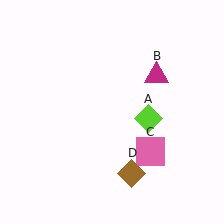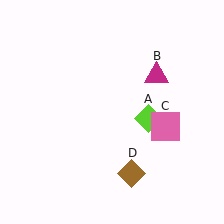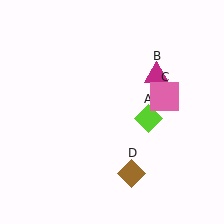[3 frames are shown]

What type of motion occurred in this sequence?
The pink square (object C) rotated counterclockwise around the center of the scene.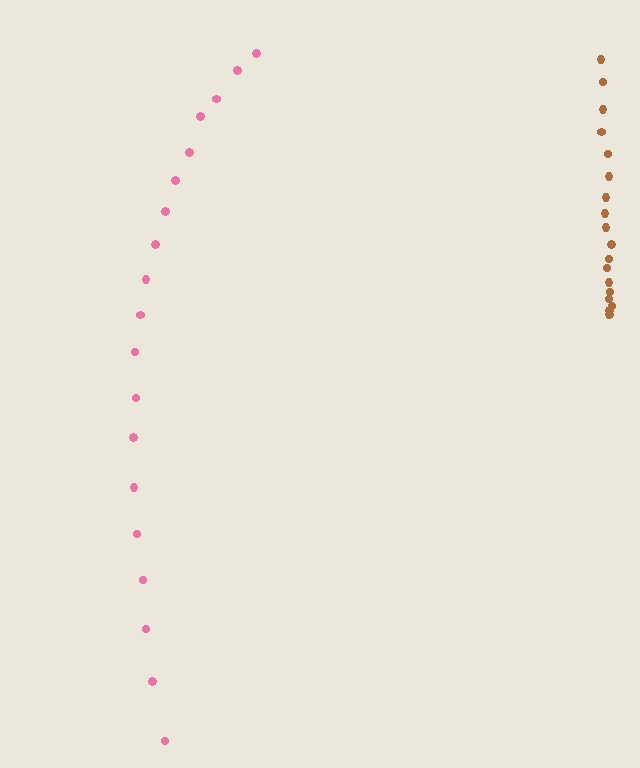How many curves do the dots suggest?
There are 2 distinct paths.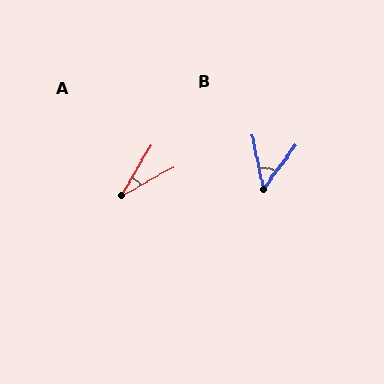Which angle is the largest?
B, at approximately 48 degrees.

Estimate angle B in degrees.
Approximately 48 degrees.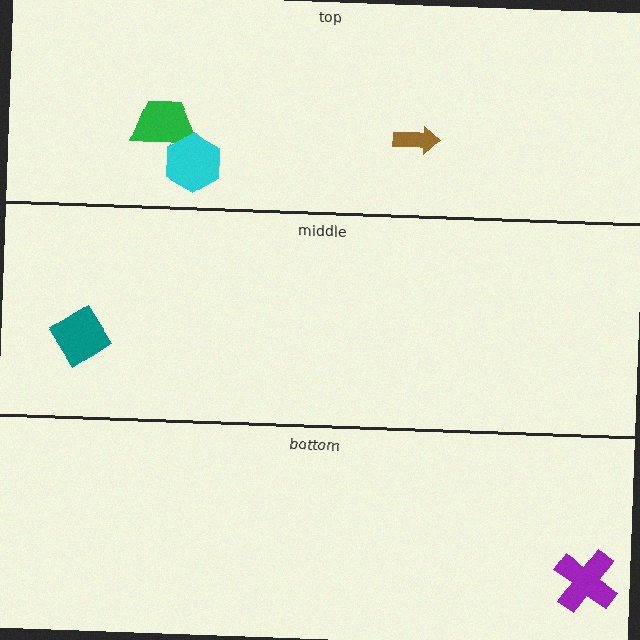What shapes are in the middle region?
The teal diamond.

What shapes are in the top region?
The brown arrow, the green trapezoid, the cyan hexagon.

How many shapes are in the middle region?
1.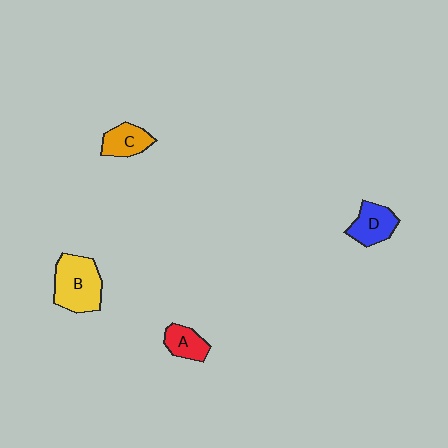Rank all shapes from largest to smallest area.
From largest to smallest: B (yellow), D (blue), C (orange), A (red).